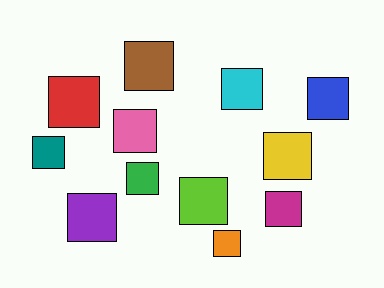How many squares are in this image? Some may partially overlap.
There are 12 squares.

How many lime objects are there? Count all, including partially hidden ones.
There is 1 lime object.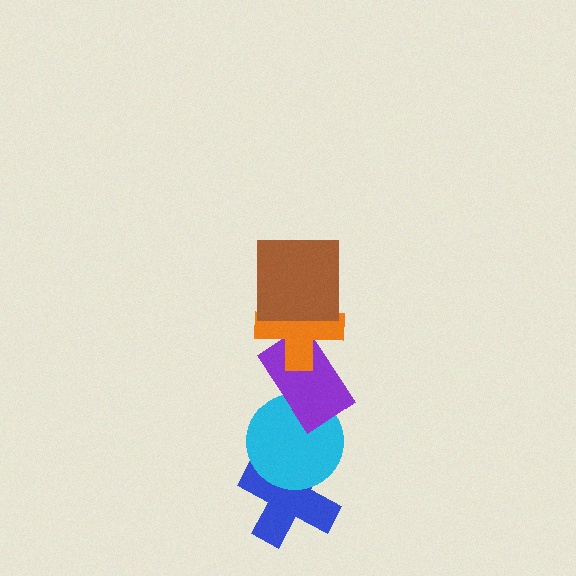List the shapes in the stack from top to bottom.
From top to bottom: the brown square, the orange cross, the purple rectangle, the cyan circle, the blue cross.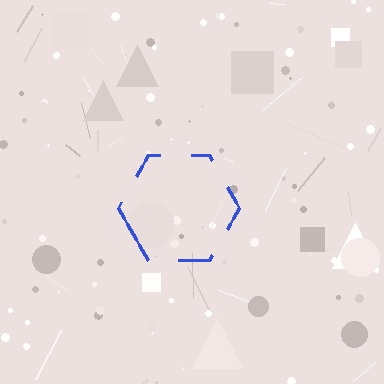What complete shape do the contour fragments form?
The contour fragments form a hexagon.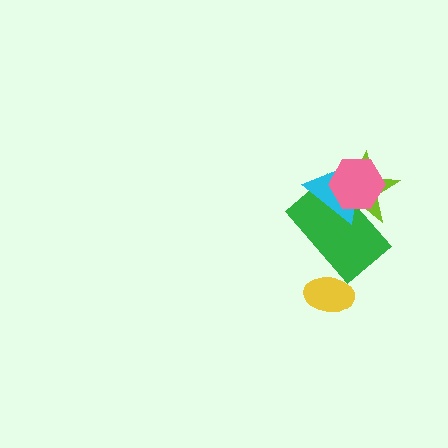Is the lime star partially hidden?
Yes, it is partially covered by another shape.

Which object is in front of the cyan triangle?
The pink hexagon is in front of the cyan triangle.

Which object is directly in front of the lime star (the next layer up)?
The green rectangle is directly in front of the lime star.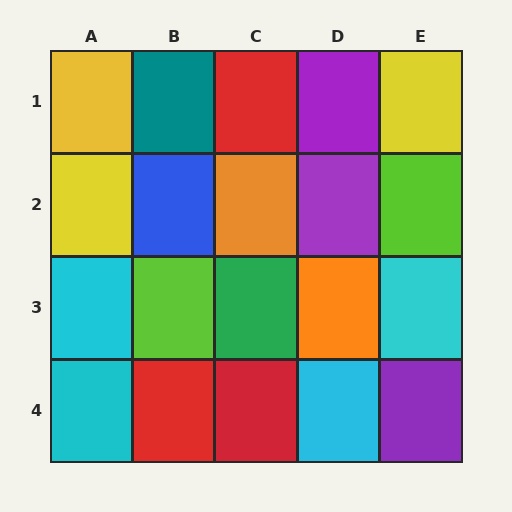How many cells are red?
3 cells are red.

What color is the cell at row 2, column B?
Blue.